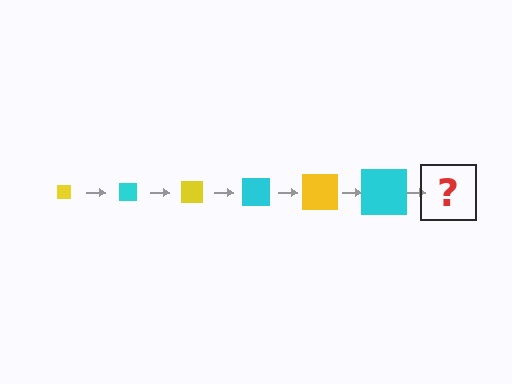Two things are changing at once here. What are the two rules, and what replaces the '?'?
The two rules are that the square grows larger each step and the color cycles through yellow and cyan. The '?' should be a yellow square, larger than the previous one.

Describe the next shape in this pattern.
It should be a yellow square, larger than the previous one.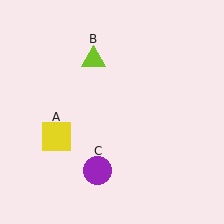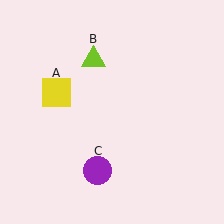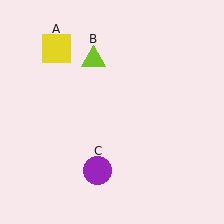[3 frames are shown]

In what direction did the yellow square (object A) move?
The yellow square (object A) moved up.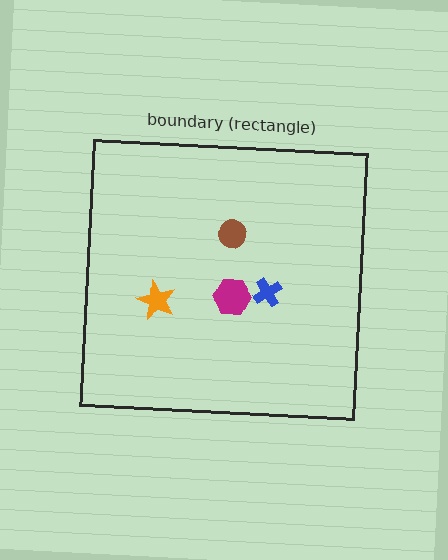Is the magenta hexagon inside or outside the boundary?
Inside.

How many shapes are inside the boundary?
4 inside, 0 outside.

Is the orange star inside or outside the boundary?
Inside.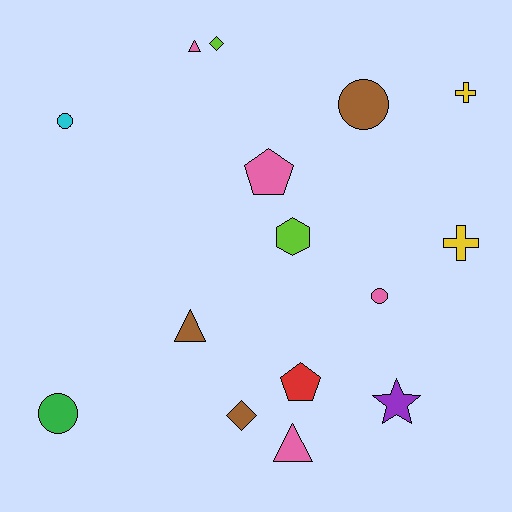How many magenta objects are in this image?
There are no magenta objects.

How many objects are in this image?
There are 15 objects.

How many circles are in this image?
There are 4 circles.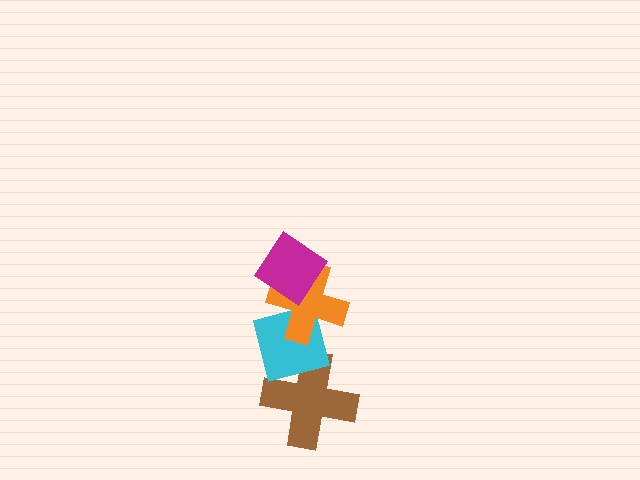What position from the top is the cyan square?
The cyan square is 3rd from the top.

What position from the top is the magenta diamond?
The magenta diamond is 1st from the top.